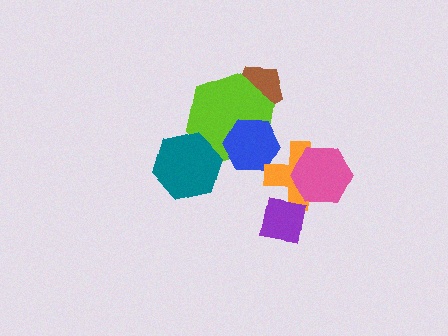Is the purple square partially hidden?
No, no other shape covers it.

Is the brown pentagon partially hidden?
Yes, it is partially covered by another shape.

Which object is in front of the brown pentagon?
The lime hexagon is in front of the brown pentagon.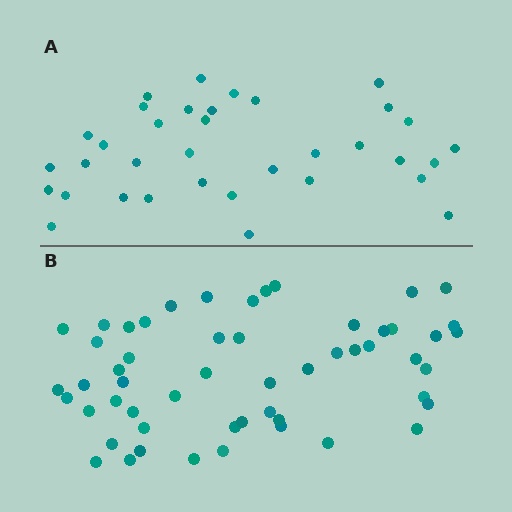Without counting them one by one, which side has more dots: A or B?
Region B (the bottom region) has more dots.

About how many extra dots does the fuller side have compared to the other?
Region B has approximately 20 more dots than region A.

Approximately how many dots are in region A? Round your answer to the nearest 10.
About 40 dots. (The exact count is 35, which rounds to 40.)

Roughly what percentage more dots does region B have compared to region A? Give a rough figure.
About 55% more.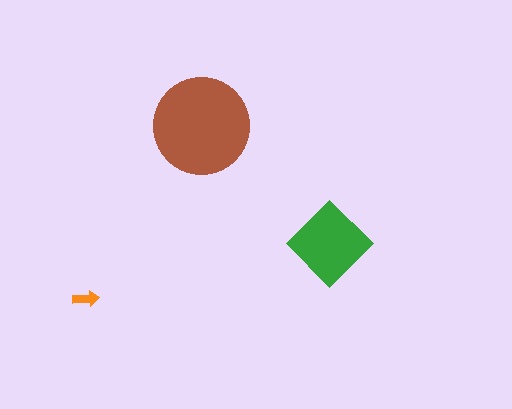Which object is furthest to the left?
The orange arrow is leftmost.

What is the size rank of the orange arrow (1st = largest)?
3rd.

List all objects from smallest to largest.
The orange arrow, the green diamond, the brown circle.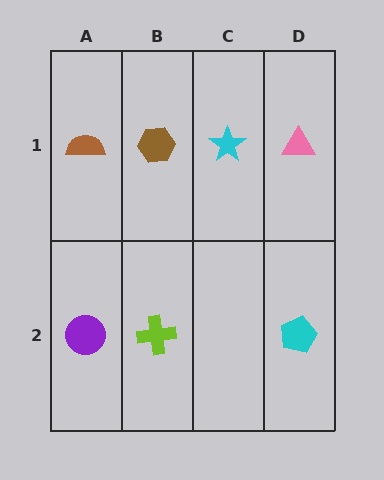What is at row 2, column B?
A lime cross.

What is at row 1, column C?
A cyan star.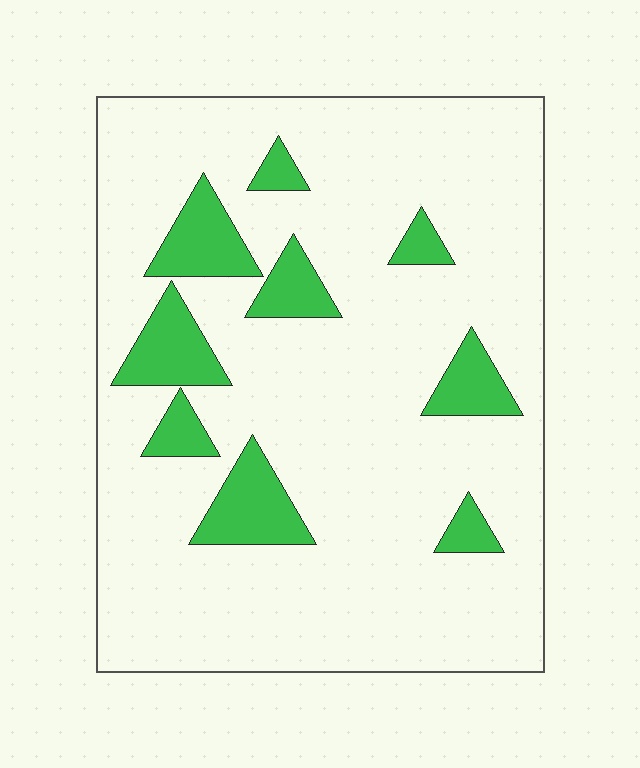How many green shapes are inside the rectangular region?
9.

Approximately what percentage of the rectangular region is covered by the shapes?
Approximately 15%.